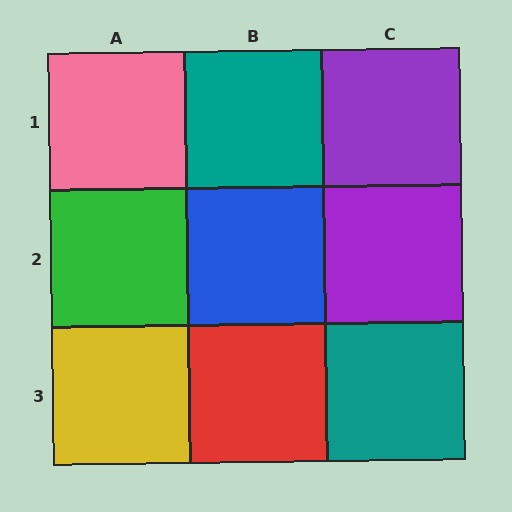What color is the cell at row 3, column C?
Teal.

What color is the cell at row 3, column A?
Yellow.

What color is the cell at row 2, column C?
Purple.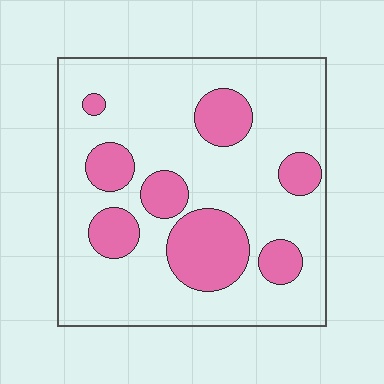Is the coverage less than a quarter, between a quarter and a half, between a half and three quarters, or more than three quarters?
Less than a quarter.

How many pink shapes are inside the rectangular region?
8.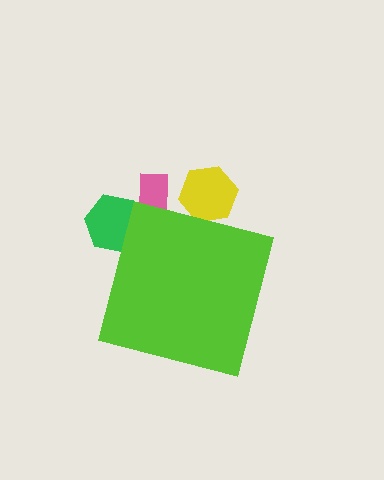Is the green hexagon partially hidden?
Yes, the green hexagon is partially hidden behind the lime square.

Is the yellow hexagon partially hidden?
Yes, the yellow hexagon is partially hidden behind the lime square.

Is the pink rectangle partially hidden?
Yes, the pink rectangle is partially hidden behind the lime square.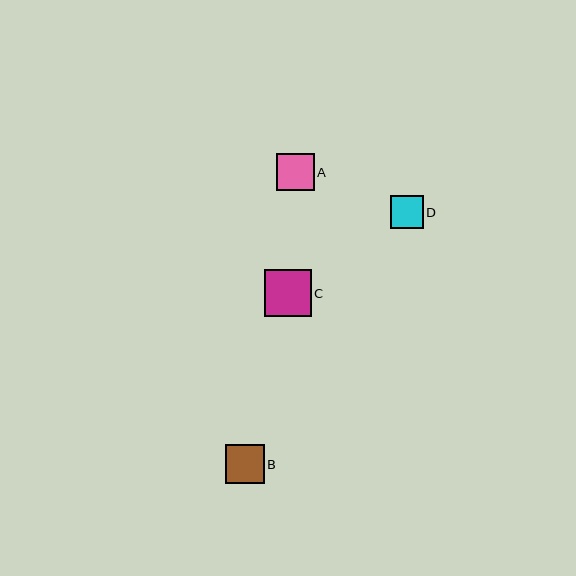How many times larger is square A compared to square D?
Square A is approximately 1.1 times the size of square D.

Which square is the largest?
Square C is the largest with a size of approximately 47 pixels.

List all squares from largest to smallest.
From largest to smallest: C, B, A, D.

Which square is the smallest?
Square D is the smallest with a size of approximately 33 pixels.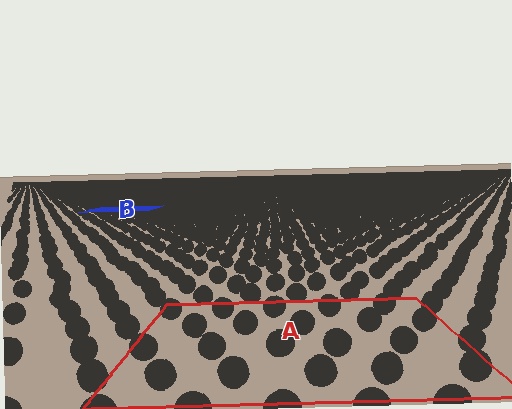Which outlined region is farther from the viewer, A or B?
Region B is farther from the viewer — the texture elements inside it appear smaller and more densely packed.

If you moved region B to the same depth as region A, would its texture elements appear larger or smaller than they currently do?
They would appear larger. At a closer depth, the same texture elements are projected at a bigger on-screen size.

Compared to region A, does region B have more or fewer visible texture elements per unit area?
Region B has more texture elements per unit area — they are packed more densely because it is farther away.